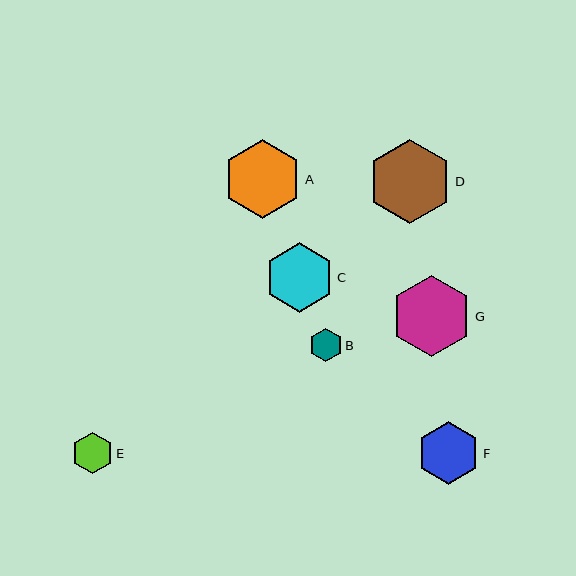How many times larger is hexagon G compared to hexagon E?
Hexagon G is approximately 1.9 times the size of hexagon E.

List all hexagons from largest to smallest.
From largest to smallest: D, G, A, C, F, E, B.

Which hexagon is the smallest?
Hexagon B is the smallest with a size of approximately 33 pixels.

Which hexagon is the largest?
Hexagon D is the largest with a size of approximately 84 pixels.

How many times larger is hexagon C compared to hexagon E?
Hexagon C is approximately 1.7 times the size of hexagon E.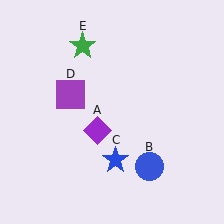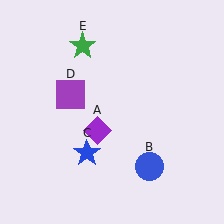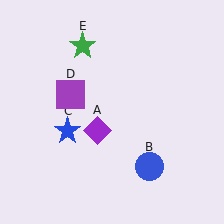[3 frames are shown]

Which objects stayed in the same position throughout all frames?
Purple diamond (object A) and blue circle (object B) and purple square (object D) and green star (object E) remained stationary.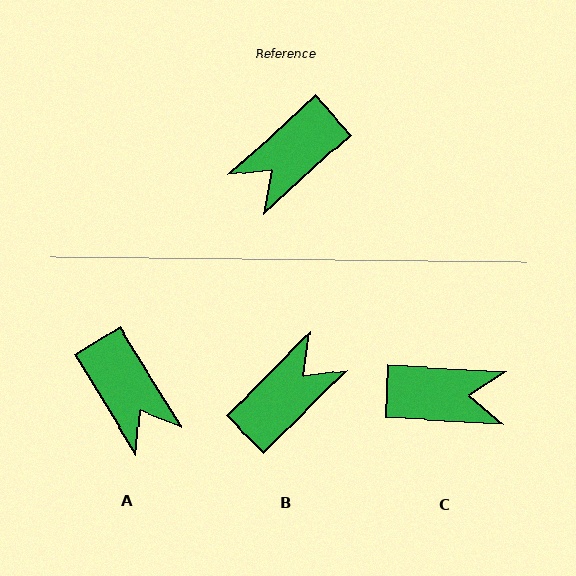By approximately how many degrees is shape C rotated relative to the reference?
Approximately 134 degrees counter-clockwise.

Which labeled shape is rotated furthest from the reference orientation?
B, about 177 degrees away.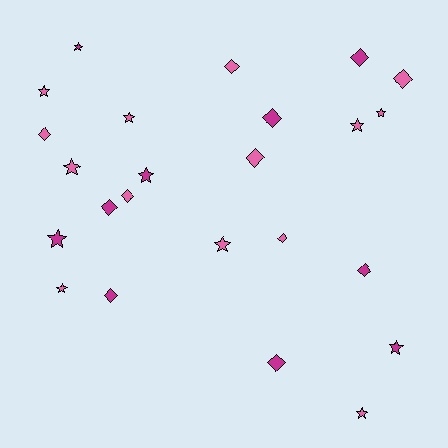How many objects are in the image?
There are 24 objects.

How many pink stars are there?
There are 8 pink stars.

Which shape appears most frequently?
Diamond, with 12 objects.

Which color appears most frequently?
Pink, with 14 objects.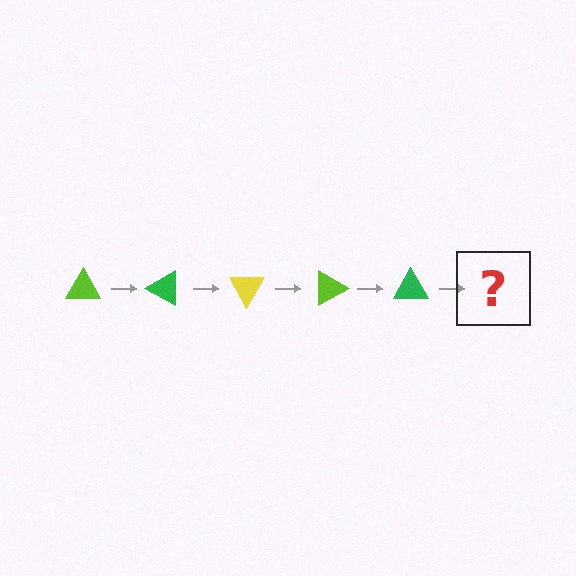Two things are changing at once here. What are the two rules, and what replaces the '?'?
The two rules are that it rotates 30 degrees each step and the color cycles through lime, green, and yellow. The '?' should be a yellow triangle, rotated 150 degrees from the start.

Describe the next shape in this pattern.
It should be a yellow triangle, rotated 150 degrees from the start.